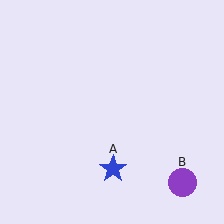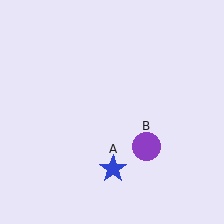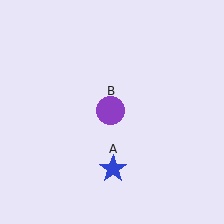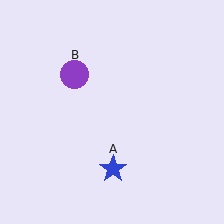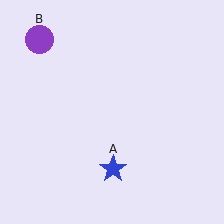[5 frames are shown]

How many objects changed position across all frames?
1 object changed position: purple circle (object B).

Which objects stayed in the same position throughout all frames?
Blue star (object A) remained stationary.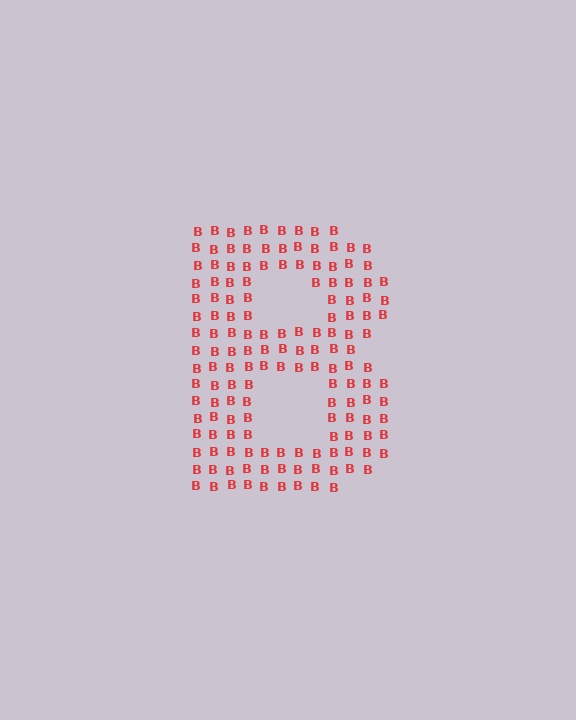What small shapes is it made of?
It is made of small letter B's.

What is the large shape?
The large shape is the letter B.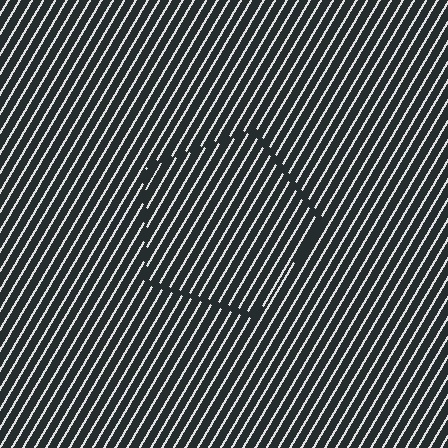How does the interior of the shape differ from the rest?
The interior of the shape contains the same grating, shifted by half a period — the contour is defined by the phase discontinuity where line-ends from the inner and outer gratings abut.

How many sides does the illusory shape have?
5 sides — the line-ends trace a pentagon.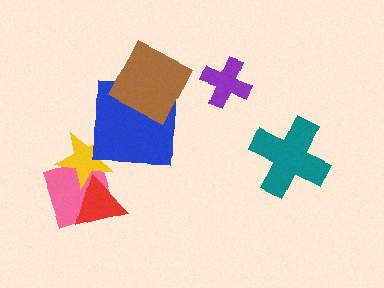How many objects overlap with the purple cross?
0 objects overlap with the purple cross.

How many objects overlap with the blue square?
2 objects overlap with the blue square.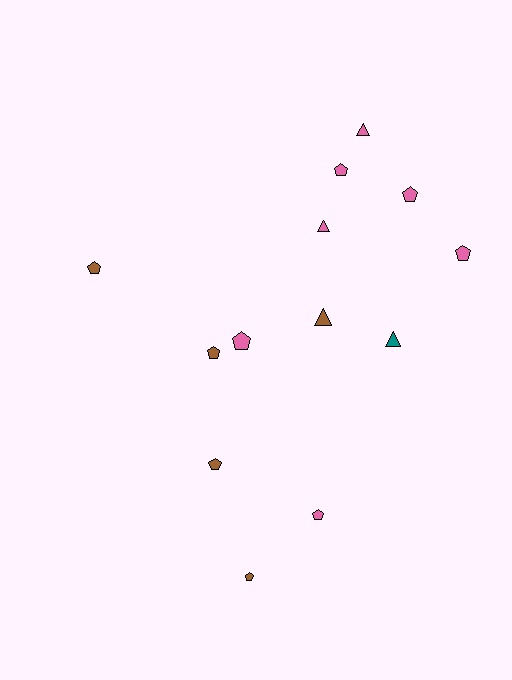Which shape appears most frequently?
Pentagon, with 9 objects.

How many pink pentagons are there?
There are 5 pink pentagons.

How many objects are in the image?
There are 13 objects.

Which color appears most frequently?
Pink, with 7 objects.